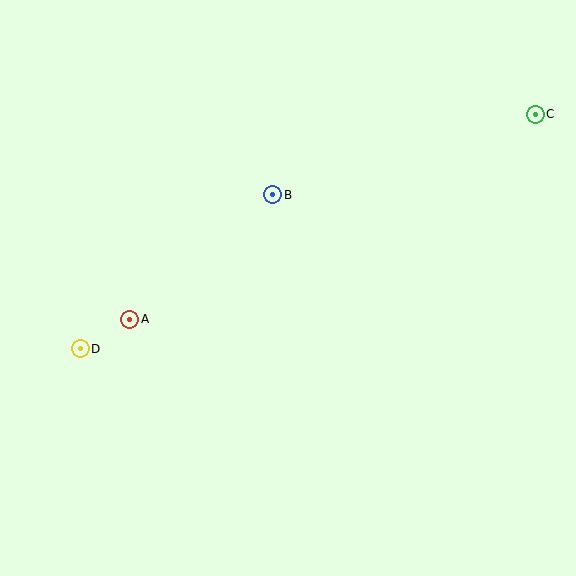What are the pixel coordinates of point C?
Point C is at (535, 114).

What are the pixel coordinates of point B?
Point B is at (273, 195).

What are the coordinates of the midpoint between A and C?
The midpoint between A and C is at (333, 217).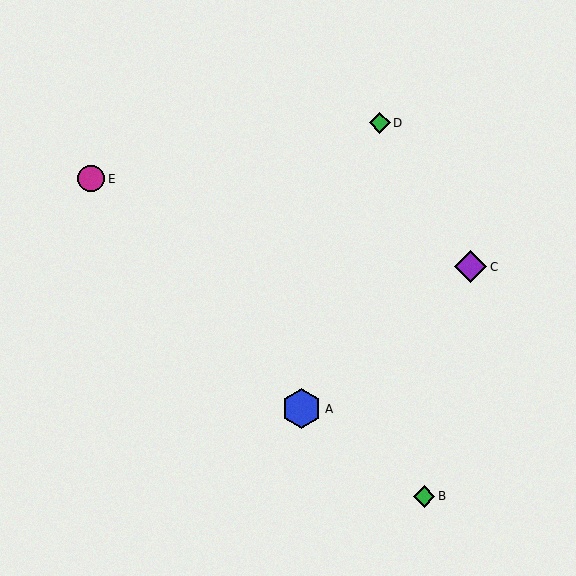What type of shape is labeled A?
Shape A is a blue hexagon.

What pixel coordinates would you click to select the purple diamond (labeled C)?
Click at (471, 267) to select the purple diamond C.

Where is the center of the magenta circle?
The center of the magenta circle is at (91, 179).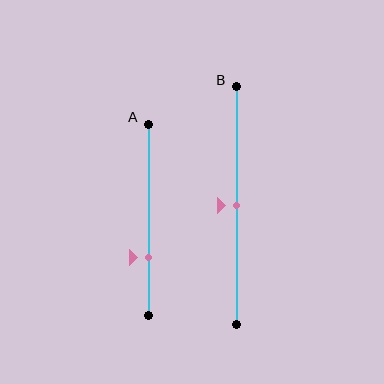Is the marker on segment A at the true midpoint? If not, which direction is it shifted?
No, the marker on segment A is shifted downward by about 19% of the segment length.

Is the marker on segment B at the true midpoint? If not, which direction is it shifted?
Yes, the marker on segment B is at the true midpoint.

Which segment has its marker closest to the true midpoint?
Segment B has its marker closest to the true midpoint.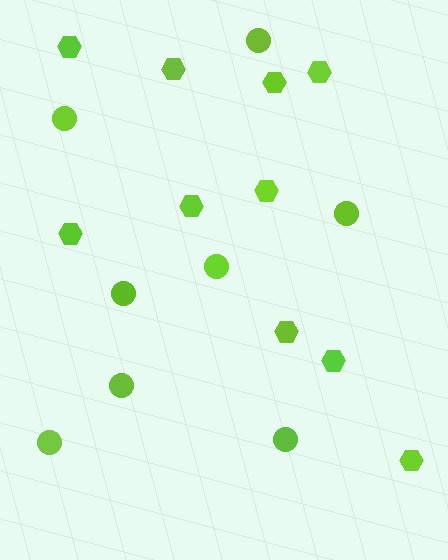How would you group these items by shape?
There are 2 groups: one group of circles (8) and one group of hexagons (10).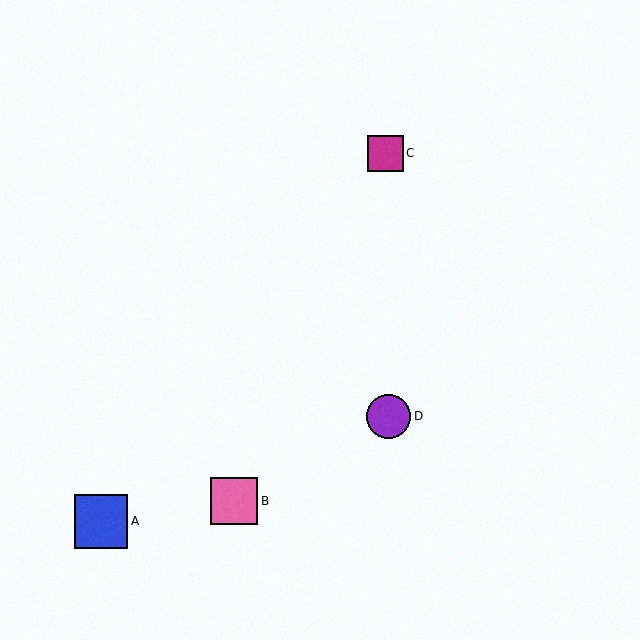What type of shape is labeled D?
Shape D is a purple circle.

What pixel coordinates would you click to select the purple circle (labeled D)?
Click at (389, 416) to select the purple circle D.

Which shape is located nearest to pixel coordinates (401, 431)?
The purple circle (labeled D) at (389, 416) is nearest to that location.